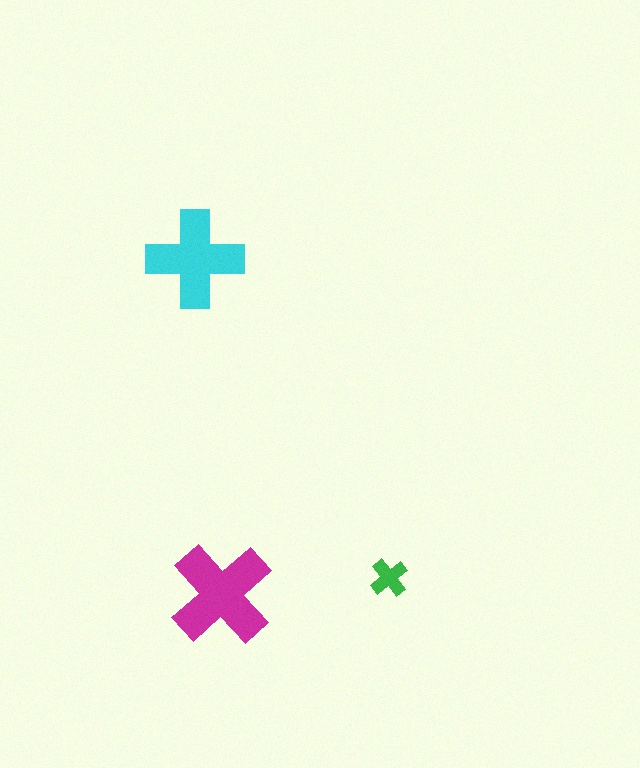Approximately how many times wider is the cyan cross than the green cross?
About 2.5 times wider.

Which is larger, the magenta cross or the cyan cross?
The magenta one.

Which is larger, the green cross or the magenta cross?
The magenta one.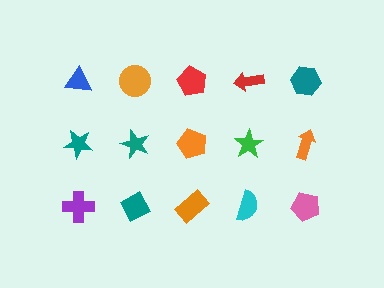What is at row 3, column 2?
A teal diamond.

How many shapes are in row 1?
5 shapes.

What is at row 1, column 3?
A red pentagon.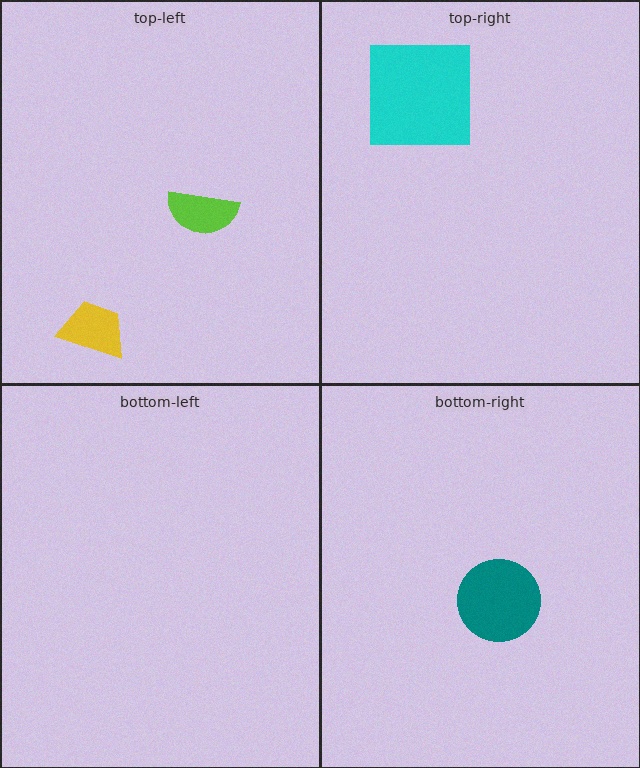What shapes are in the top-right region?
The cyan square.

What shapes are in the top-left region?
The lime semicircle, the yellow trapezoid.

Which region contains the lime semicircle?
The top-left region.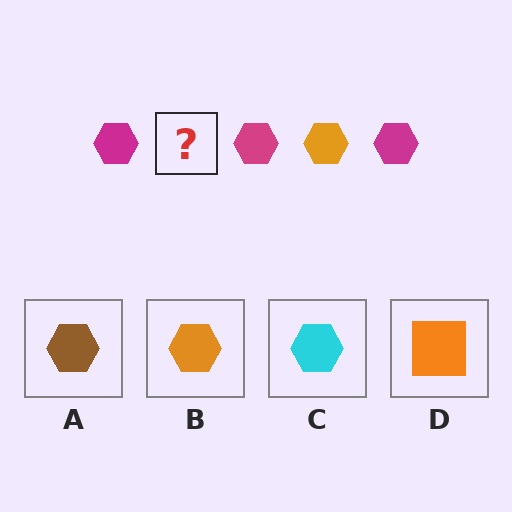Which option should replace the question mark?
Option B.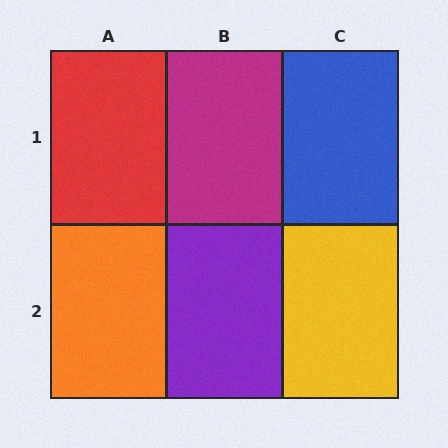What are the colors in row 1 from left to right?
Red, magenta, blue.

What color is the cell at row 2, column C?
Yellow.